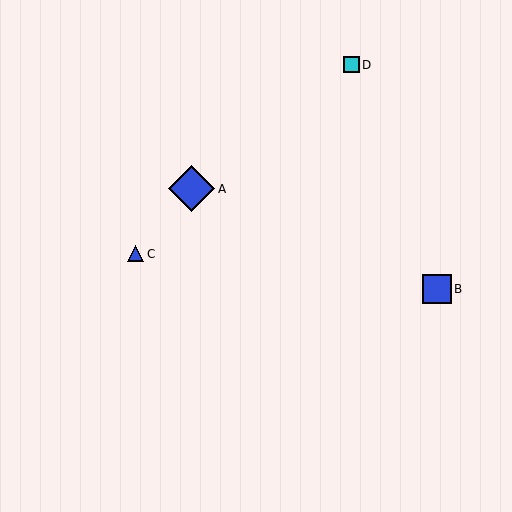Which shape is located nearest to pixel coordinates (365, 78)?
The cyan square (labeled D) at (351, 65) is nearest to that location.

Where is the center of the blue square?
The center of the blue square is at (437, 289).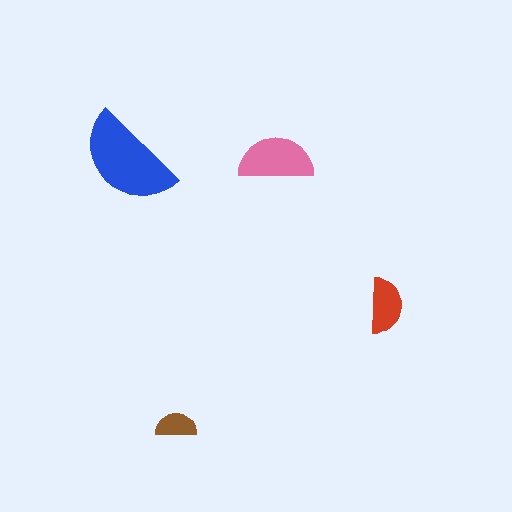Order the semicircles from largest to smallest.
the blue one, the pink one, the red one, the brown one.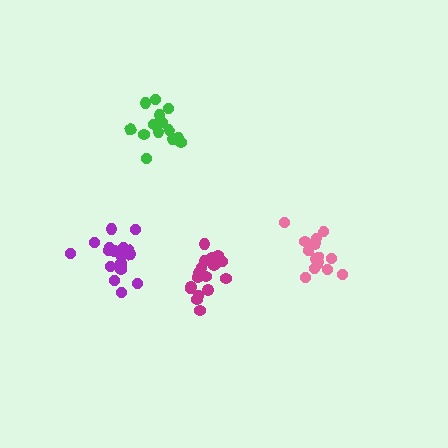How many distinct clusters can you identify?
There are 4 distinct clusters.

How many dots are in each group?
Group 1: 19 dots, Group 2: 15 dots, Group 3: 18 dots, Group 4: 16 dots (68 total).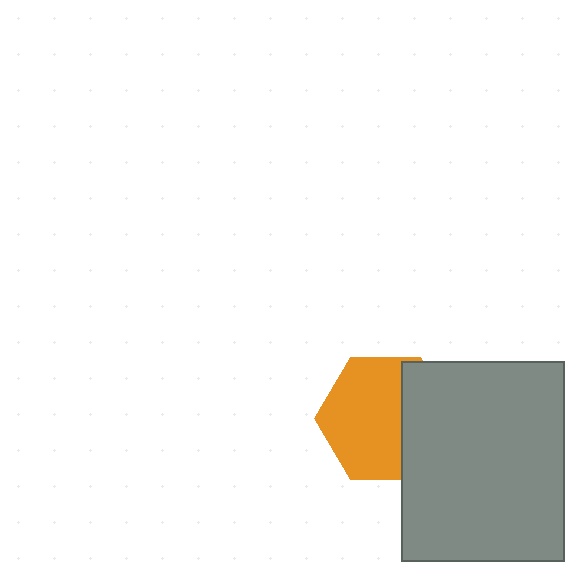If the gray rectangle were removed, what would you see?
You would see the complete orange hexagon.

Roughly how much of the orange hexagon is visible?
Most of it is visible (roughly 66%).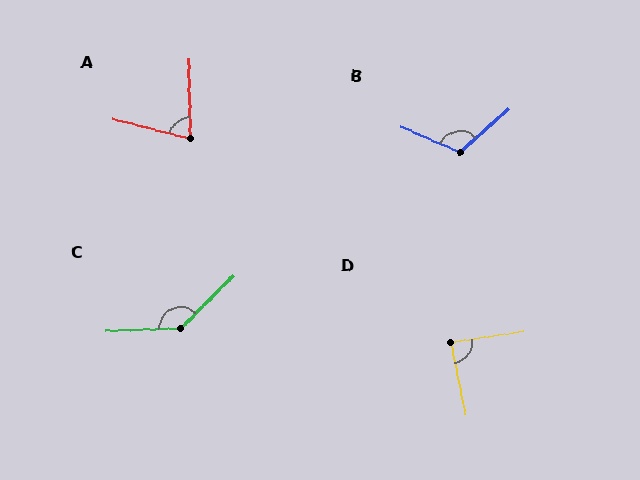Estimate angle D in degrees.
Approximately 87 degrees.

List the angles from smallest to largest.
A (75°), D (87°), B (115°), C (138°).